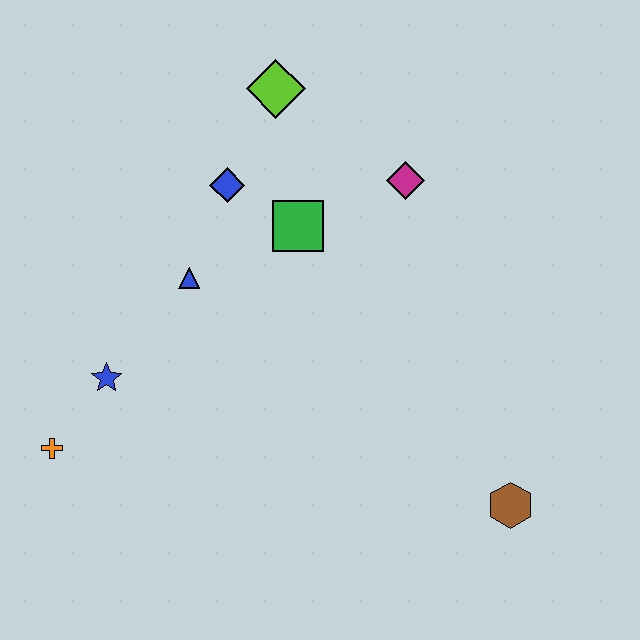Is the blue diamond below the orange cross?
No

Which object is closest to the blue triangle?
The blue diamond is closest to the blue triangle.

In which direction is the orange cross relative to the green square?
The orange cross is to the left of the green square.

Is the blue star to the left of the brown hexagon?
Yes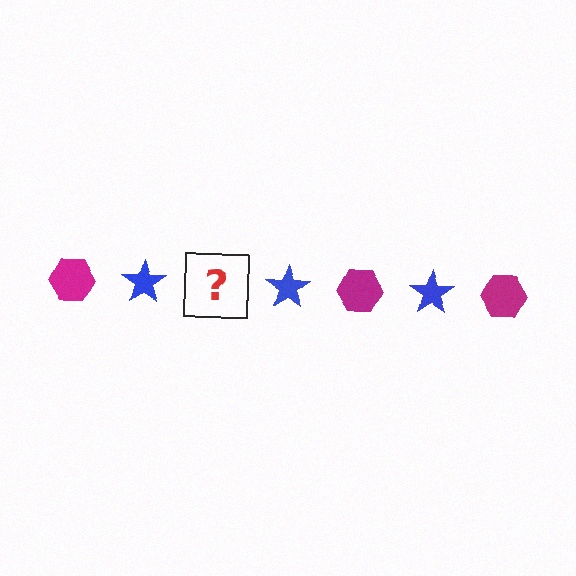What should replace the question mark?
The question mark should be replaced with a magenta hexagon.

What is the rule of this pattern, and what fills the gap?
The rule is that the pattern alternates between magenta hexagon and blue star. The gap should be filled with a magenta hexagon.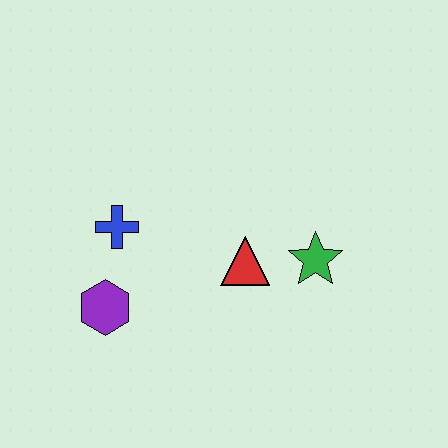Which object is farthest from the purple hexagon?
The green star is farthest from the purple hexagon.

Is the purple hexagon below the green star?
Yes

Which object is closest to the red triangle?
The green star is closest to the red triangle.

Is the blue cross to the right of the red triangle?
No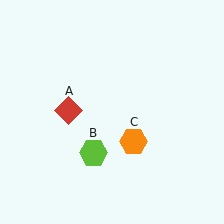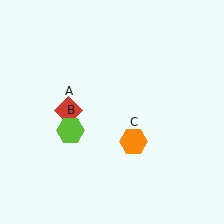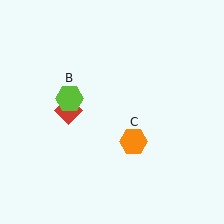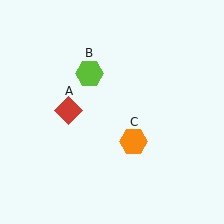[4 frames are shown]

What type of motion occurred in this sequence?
The lime hexagon (object B) rotated clockwise around the center of the scene.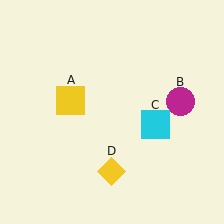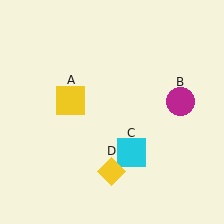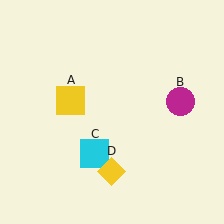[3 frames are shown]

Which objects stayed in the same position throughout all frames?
Yellow square (object A) and magenta circle (object B) and yellow diamond (object D) remained stationary.